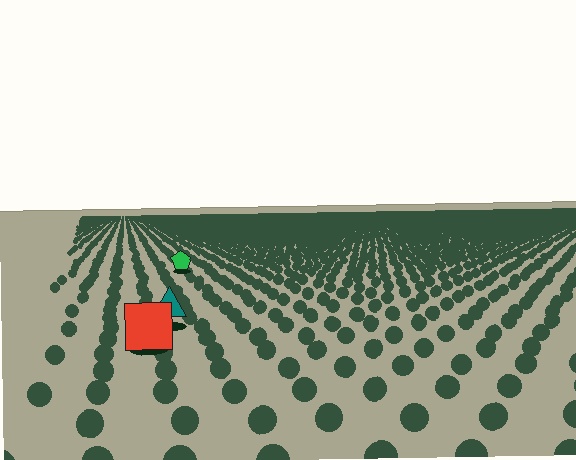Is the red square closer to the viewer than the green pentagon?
Yes. The red square is closer — you can tell from the texture gradient: the ground texture is coarser near it.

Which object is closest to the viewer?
The red square is closest. The texture marks near it are larger and more spread out.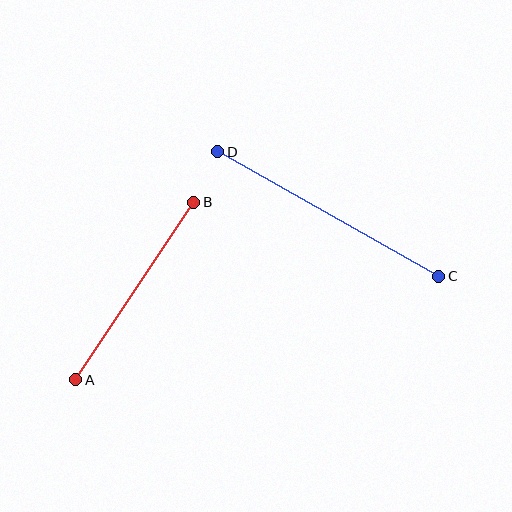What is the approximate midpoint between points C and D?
The midpoint is at approximately (328, 214) pixels.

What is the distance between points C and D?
The distance is approximately 254 pixels.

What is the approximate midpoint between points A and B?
The midpoint is at approximately (135, 291) pixels.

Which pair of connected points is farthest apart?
Points C and D are farthest apart.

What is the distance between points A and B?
The distance is approximately 213 pixels.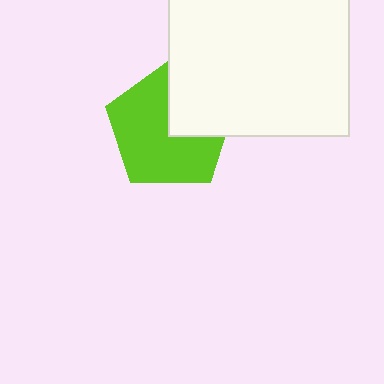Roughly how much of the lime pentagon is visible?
Most of it is visible (roughly 68%).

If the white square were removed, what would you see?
You would see the complete lime pentagon.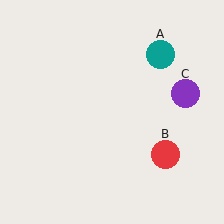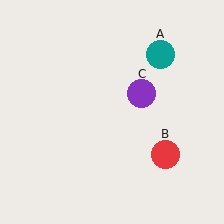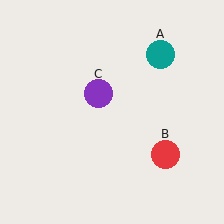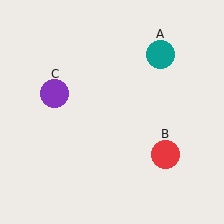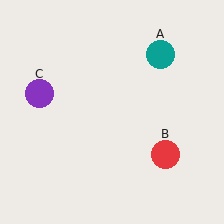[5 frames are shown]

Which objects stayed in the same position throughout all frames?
Teal circle (object A) and red circle (object B) remained stationary.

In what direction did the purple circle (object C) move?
The purple circle (object C) moved left.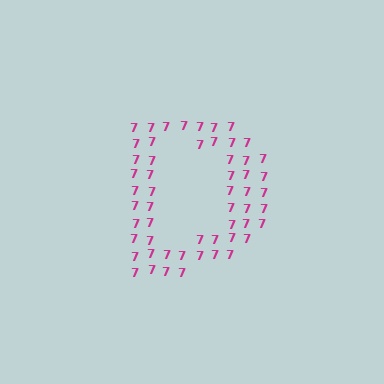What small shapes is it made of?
It is made of small digit 7's.